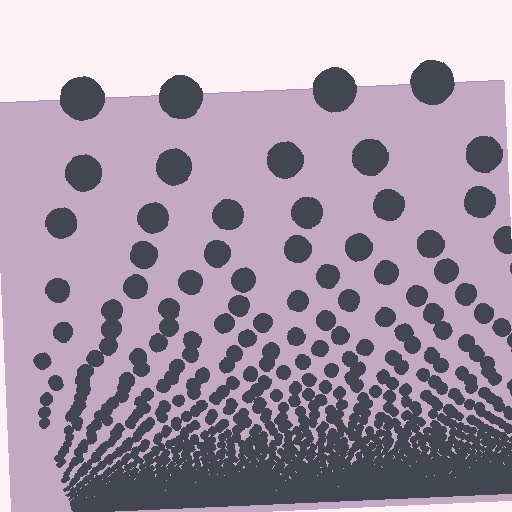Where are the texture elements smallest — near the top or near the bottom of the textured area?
Near the bottom.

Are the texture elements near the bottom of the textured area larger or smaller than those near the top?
Smaller. The gradient is inverted — elements near the bottom are smaller and denser.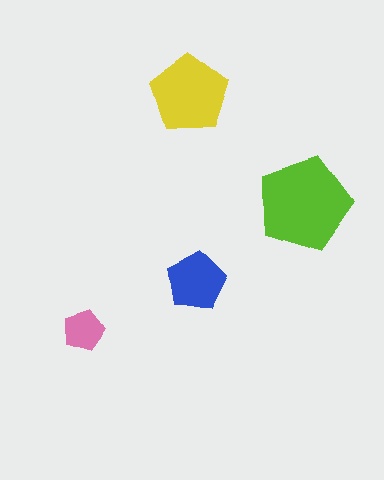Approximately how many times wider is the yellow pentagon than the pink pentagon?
About 2 times wider.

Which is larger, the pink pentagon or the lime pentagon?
The lime one.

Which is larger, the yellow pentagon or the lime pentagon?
The lime one.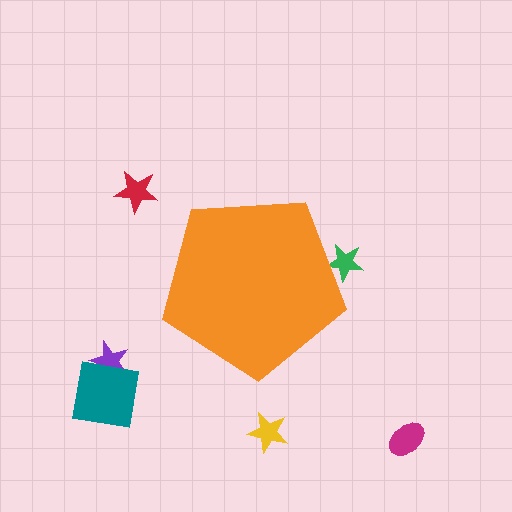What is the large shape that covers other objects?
An orange pentagon.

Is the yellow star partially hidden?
No, the yellow star is fully visible.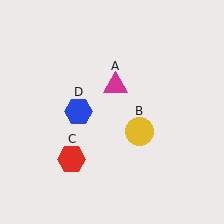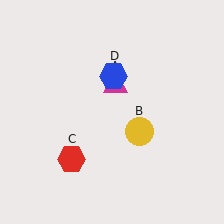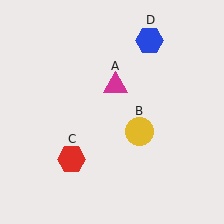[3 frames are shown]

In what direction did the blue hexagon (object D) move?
The blue hexagon (object D) moved up and to the right.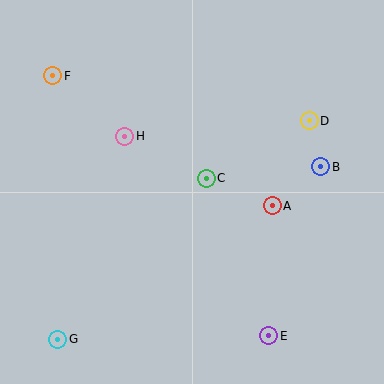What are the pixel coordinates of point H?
Point H is at (125, 136).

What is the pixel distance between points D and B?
The distance between D and B is 48 pixels.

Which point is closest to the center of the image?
Point C at (206, 178) is closest to the center.